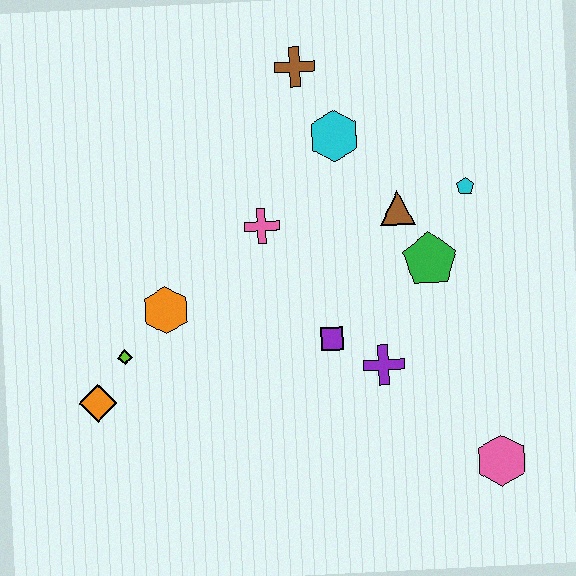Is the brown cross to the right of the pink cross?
Yes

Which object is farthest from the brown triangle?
The orange diamond is farthest from the brown triangle.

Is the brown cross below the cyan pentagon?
No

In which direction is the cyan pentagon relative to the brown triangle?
The cyan pentagon is to the right of the brown triangle.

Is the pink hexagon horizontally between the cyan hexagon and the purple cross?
No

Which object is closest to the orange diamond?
The lime diamond is closest to the orange diamond.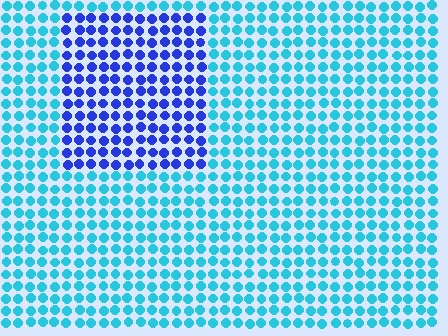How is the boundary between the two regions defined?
The boundary is defined purely by a slight shift in hue (about 47 degrees). Spacing, size, and orientation are identical on both sides.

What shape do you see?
I see a rectangle.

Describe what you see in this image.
The image is filled with small cyan elements in a uniform arrangement. A rectangle-shaped region is visible where the elements are tinted to a slightly different hue, forming a subtle color boundary.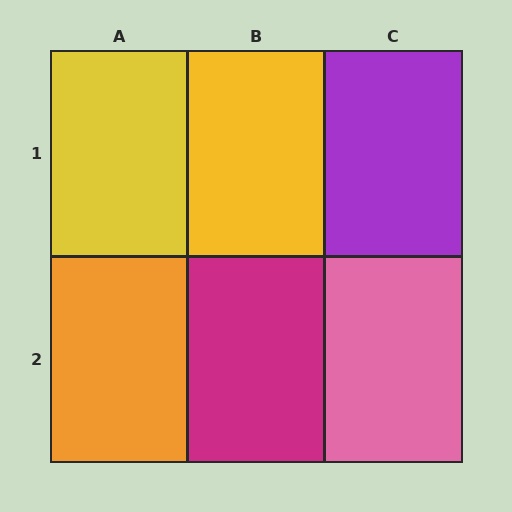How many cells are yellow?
2 cells are yellow.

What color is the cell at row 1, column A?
Yellow.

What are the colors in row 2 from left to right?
Orange, magenta, pink.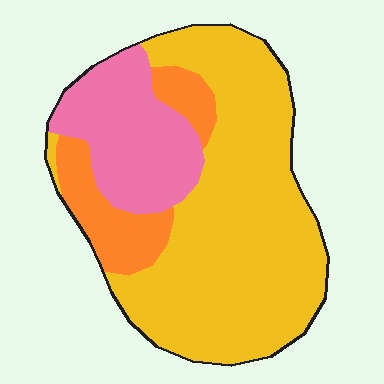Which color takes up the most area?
Yellow, at roughly 65%.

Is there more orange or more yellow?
Yellow.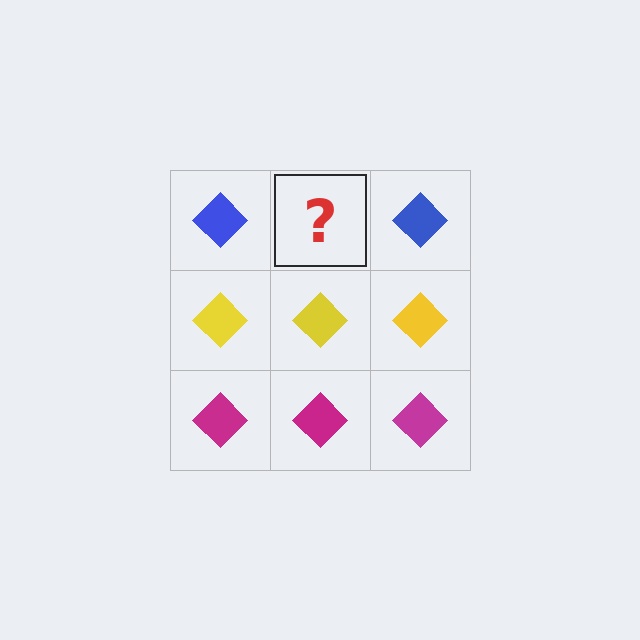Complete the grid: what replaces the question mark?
The question mark should be replaced with a blue diamond.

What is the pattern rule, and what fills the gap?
The rule is that each row has a consistent color. The gap should be filled with a blue diamond.